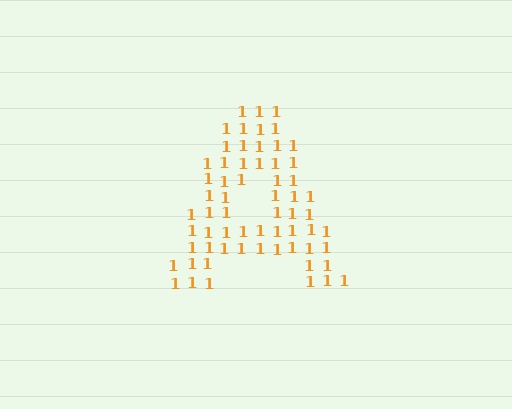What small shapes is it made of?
It is made of small digit 1's.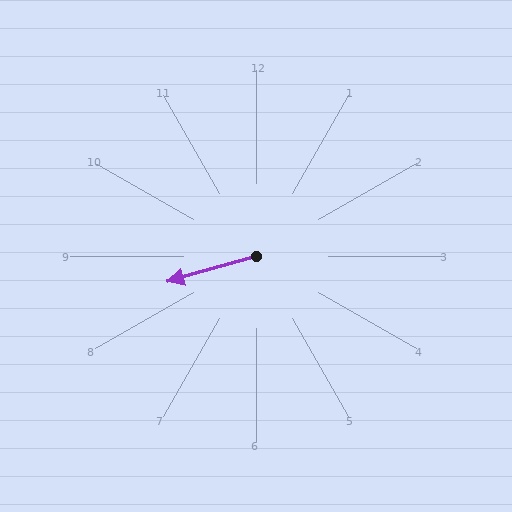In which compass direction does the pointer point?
West.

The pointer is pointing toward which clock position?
Roughly 8 o'clock.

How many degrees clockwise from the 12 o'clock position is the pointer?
Approximately 254 degrees.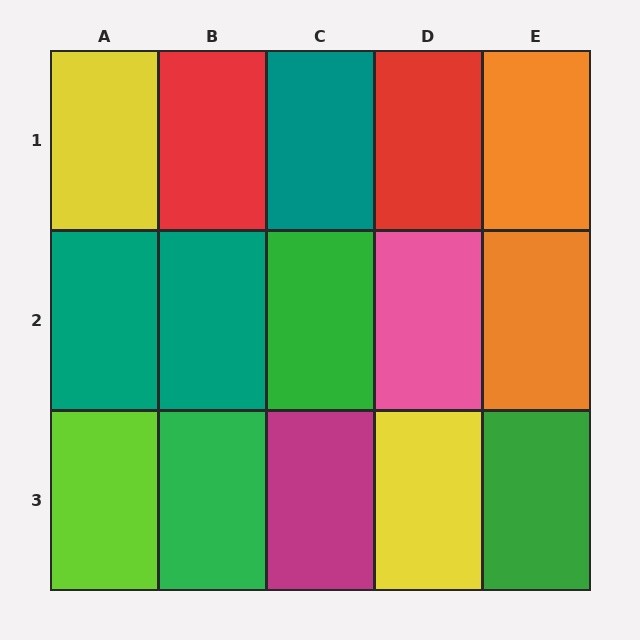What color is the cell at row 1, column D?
Red.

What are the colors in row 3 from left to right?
Lime, green, magenta, yellow, green.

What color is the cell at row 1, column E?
Orange.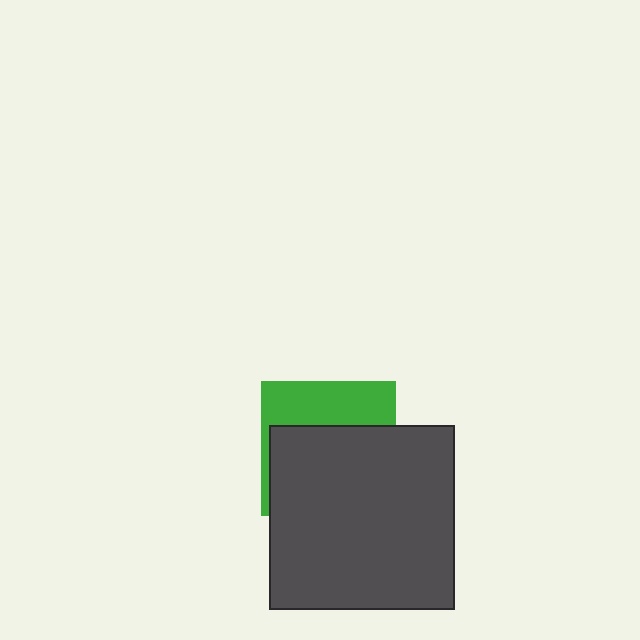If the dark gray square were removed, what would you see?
You would see the complete green square.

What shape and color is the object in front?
The object in front is a dark gray square.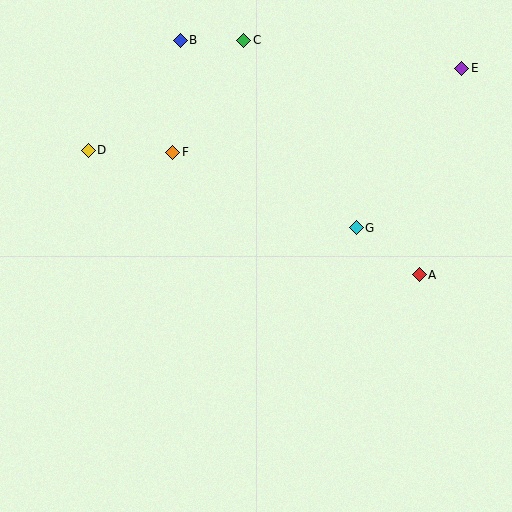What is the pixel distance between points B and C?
The distance between B and C is 63 pixels.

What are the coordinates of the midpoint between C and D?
The midpoint between C and D is at (166, 95).